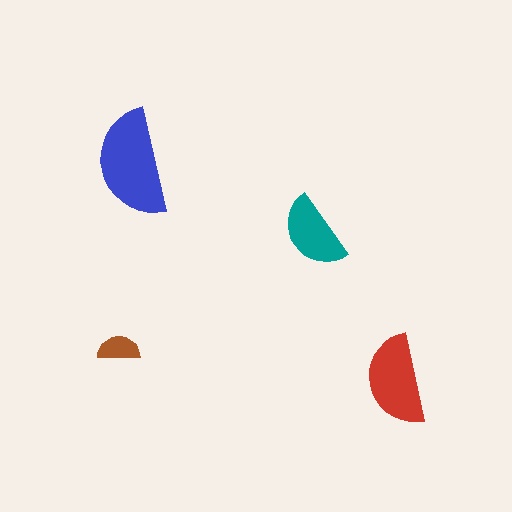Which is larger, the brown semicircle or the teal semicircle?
The teal one.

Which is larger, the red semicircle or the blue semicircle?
The blue one.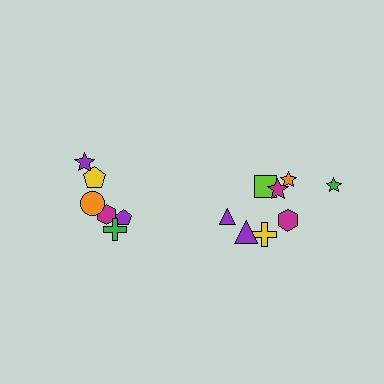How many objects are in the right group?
There are 8 objects.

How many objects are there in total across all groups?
There are 14 objects.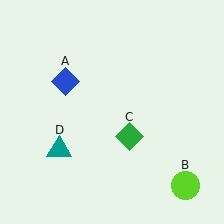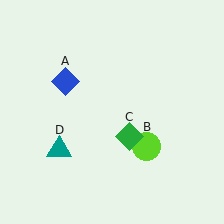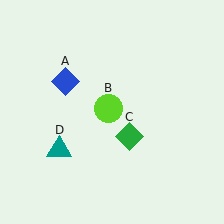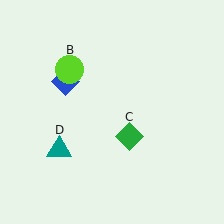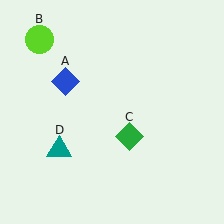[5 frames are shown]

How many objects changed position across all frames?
1 object changed position: lime circle (object B).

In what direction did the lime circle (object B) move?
The lime circle (object B) moved up and to the left.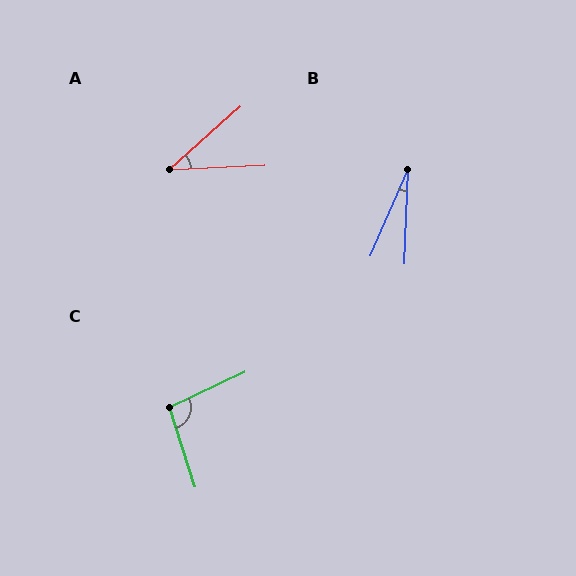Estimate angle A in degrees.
Approximately 39 degrees.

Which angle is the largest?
C, at approximately 97 degrees.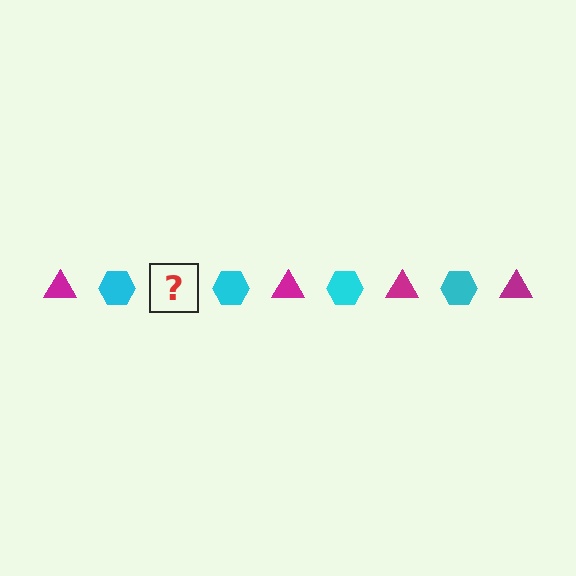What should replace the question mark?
The question mark should be replaced with a magenta triangle.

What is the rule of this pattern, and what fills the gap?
The rule is that the pattern alternates between magenta triangle and cyan hexagon. The gap should be filled with a magenta triangle.